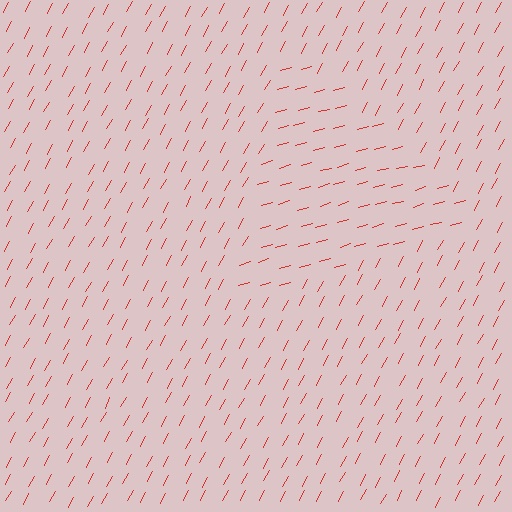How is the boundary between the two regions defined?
The boundary is defined purely by a change in line orientation (approximately 45 degrees difference). All lines are the same color and thickness.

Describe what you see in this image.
The image is filled with small red line segments. A triangle region in the image has lines oriented differently from the surrounding lines, creating a visible texture boundary.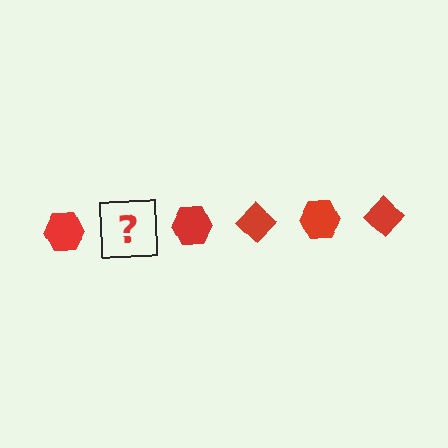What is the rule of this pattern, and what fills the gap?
The rule is that the pattern cycles through hexagon, diamond shapes in red. The gap should be filled with a red diamond.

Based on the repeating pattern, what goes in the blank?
The blank should be a red diamond.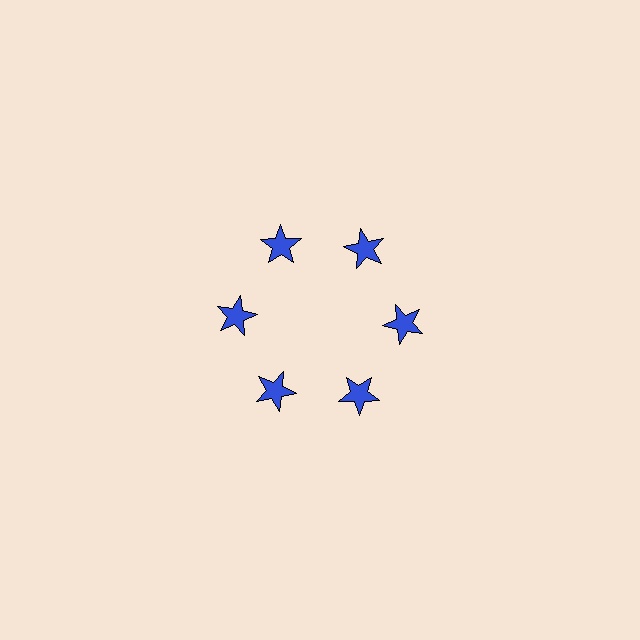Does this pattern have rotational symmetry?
Yes, this pattern has 6-fold rotational symmetry. It looks the same after rotating 60 degrees around the center.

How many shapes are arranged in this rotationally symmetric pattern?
There are 6 shapes, arranged in 6 groups of 1.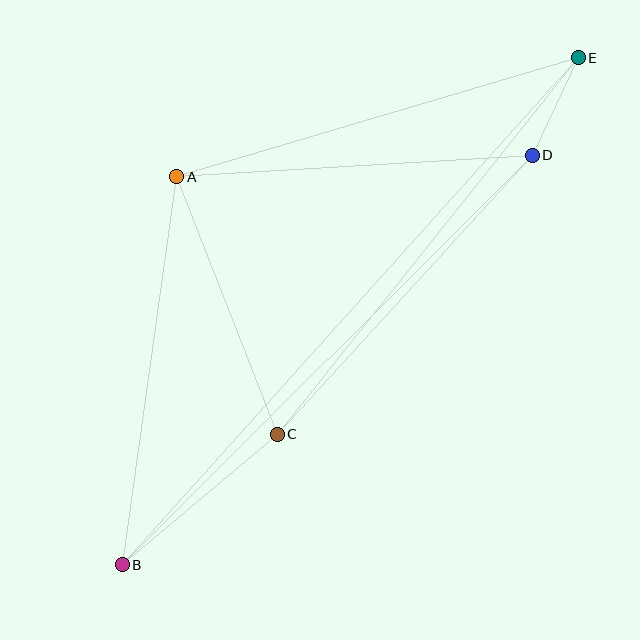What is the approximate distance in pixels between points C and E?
The distance between C and E is approximately 482 pixels.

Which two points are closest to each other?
Points D and E are closest to each other.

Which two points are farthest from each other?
Points B and E are farthest from each other.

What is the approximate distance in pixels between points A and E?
The distance between A and E is approximately 419 pixels.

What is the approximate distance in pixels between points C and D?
The distance between C and D is approximately 378 pixels.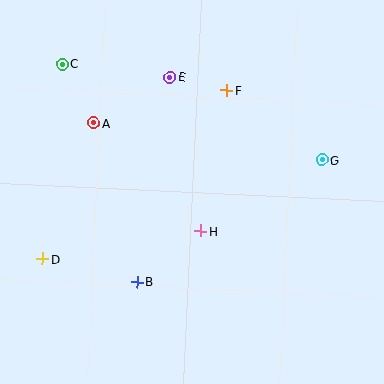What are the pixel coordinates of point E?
Point E is at (170, 77).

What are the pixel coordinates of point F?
Point F is at (227, 90).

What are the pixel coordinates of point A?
Point A is at (94, 123).